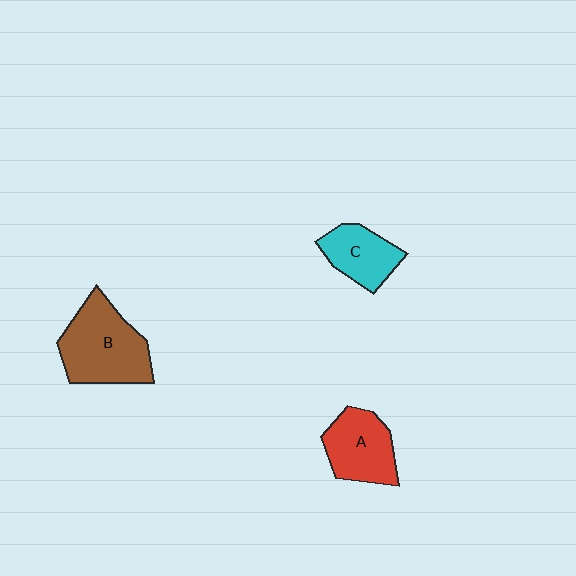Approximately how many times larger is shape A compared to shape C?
Approximately 1.2 times.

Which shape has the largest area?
Shape B (brown).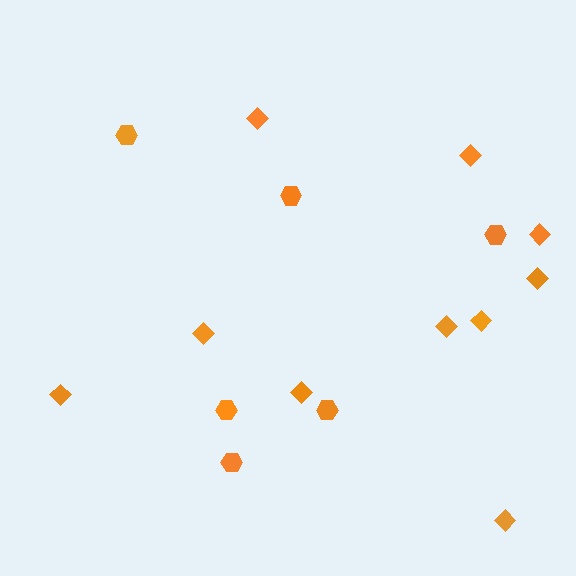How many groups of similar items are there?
There are 2 groups: one group of diamonds (10) and one group of hexagons (6).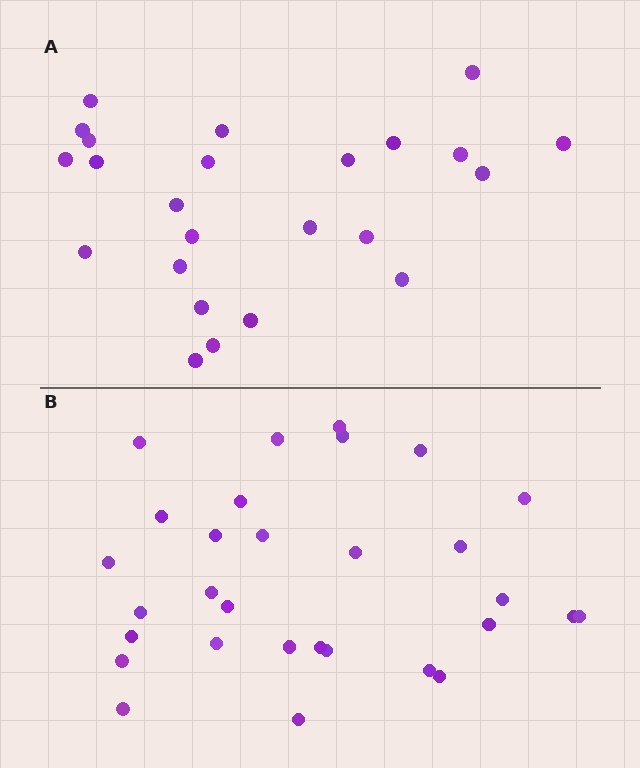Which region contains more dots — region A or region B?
Region B (the bottom region) has more dots.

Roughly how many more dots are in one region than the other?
Region B has about 6 more dots than region A.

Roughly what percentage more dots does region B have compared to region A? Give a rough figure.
About 25% more.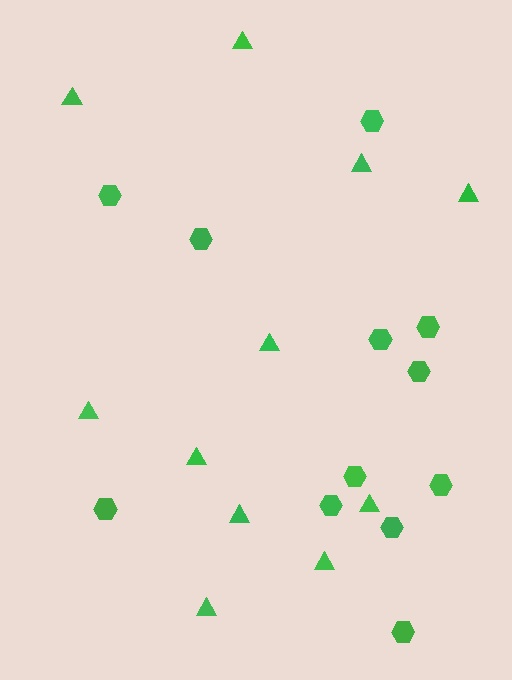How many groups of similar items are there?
There are 2 groups: one group of hexagons (12) and one group of triangles (11).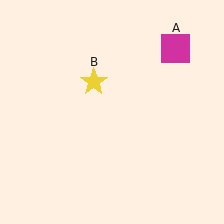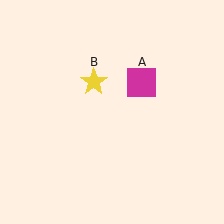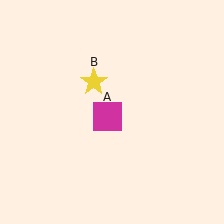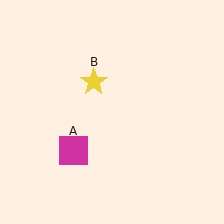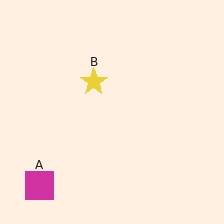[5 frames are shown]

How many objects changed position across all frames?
1 object changed position: magenta square (object A).